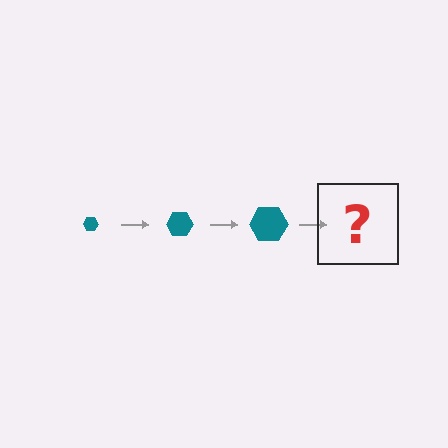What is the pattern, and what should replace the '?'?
The pattern is that the hexagon gets progressively larger each step. The '?' should be a teal hexagon, larger than the previous one.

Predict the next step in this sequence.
The next step is a teal hexagon, larger than the previous one.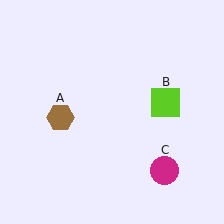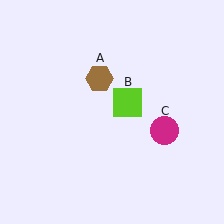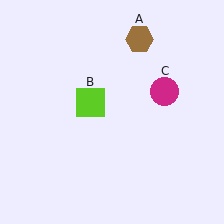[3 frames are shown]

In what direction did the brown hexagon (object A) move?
The brown hexagon (object A) moved up and to the right.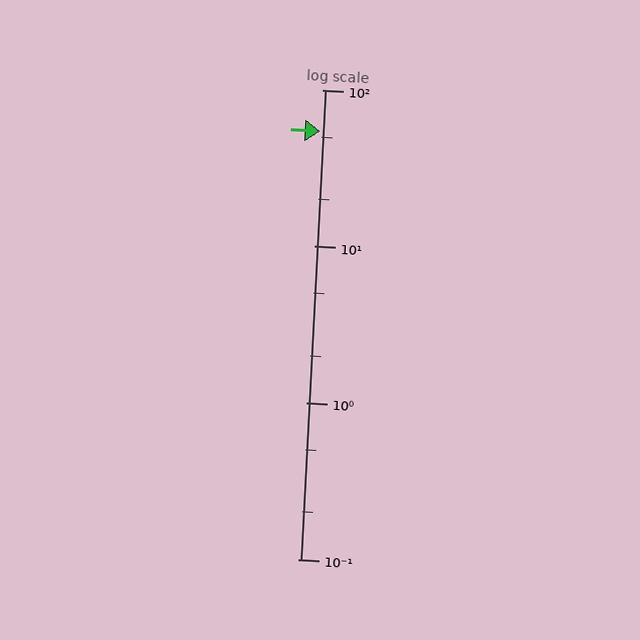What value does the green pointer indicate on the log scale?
The pointer indicates approximately 54.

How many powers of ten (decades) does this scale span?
The scale spans 3 decades, from 0.1 to 100.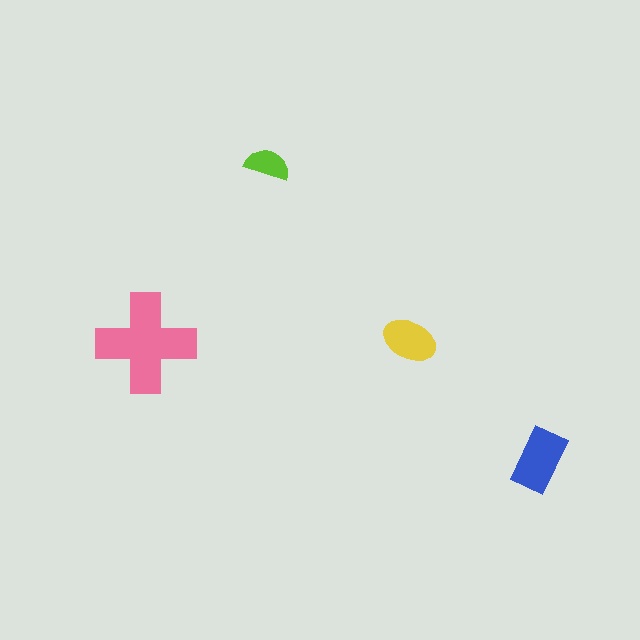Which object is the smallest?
The lime semicircle.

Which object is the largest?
The pink cross.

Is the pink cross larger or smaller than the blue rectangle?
Larger.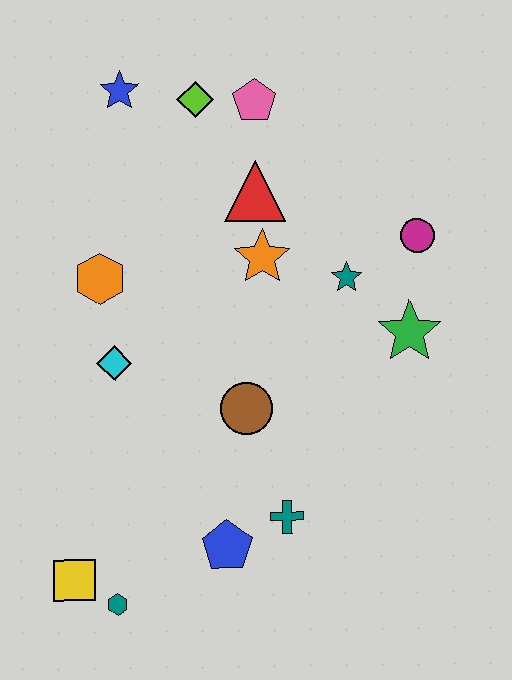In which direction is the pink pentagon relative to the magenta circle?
The pink pentagon is to the left of the magenta circle.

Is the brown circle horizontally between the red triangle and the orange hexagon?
Yes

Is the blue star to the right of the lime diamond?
No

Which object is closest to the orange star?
The red triangle is closest to the orange star.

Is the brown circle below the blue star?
Yes